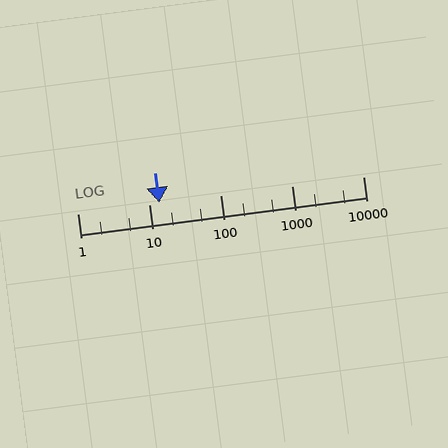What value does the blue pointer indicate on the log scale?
The pointer indicates approximately 14.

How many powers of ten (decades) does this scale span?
The scale spans 4 decades, from 1 to 10000.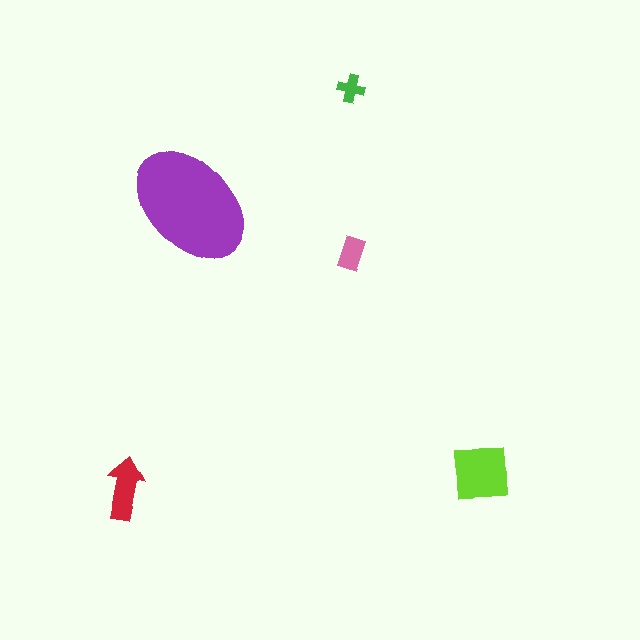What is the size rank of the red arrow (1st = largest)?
3rd.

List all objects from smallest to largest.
The green cross, the pink rectangle, the red arrow, the lime square, the purple ellipse.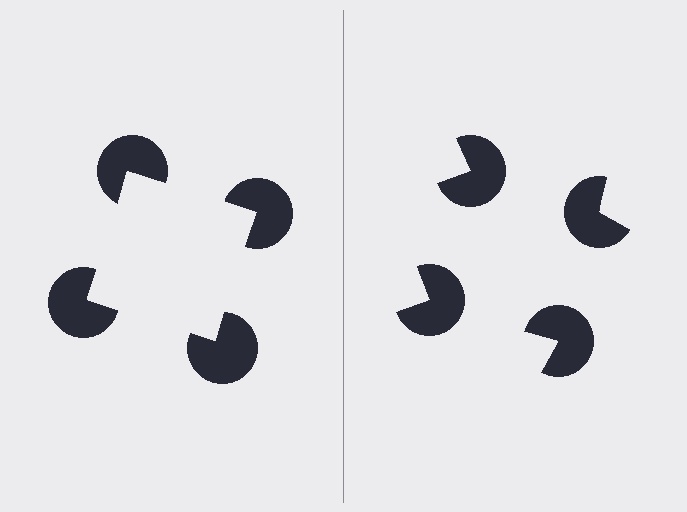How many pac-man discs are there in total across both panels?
8 — 4 on each side.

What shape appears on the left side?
An illusory square.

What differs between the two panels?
The pac-man discs are positioned identically on both sides; only the wedge orientations differ. On the left they align to a square; on the right they are misaligned.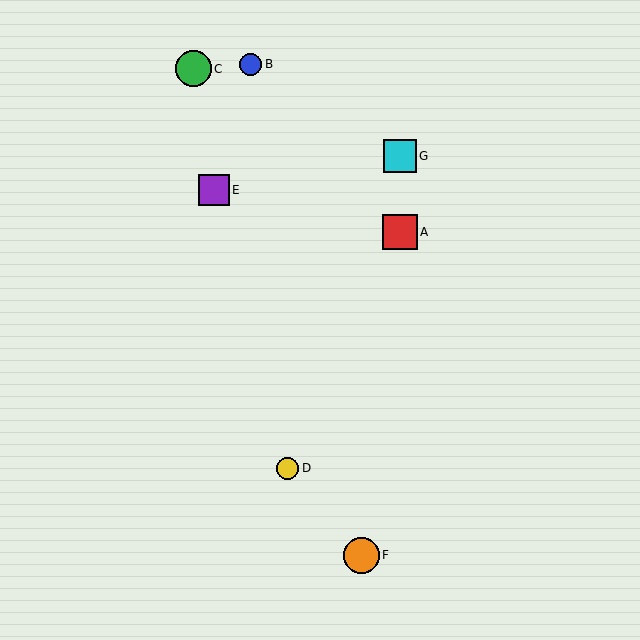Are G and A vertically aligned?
Yes, both are at x≈400.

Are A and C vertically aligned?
No, A is at x≈400 and C is at x≈193.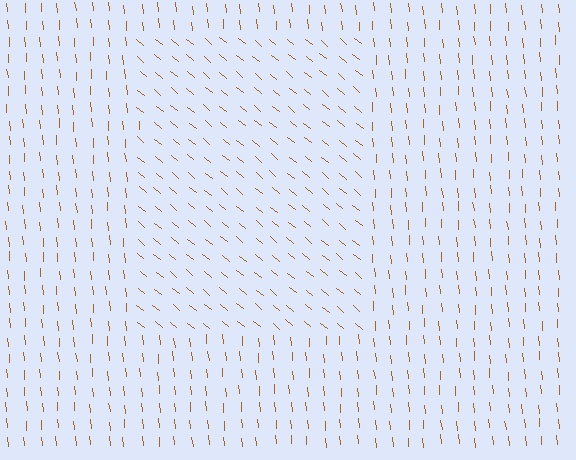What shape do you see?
I see a rectangle.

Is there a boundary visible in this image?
Yes, there is a texture boundary formed by a change in line orientation.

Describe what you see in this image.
The image is filled with small brown line segments. A rectangle region in the image has lines oriented differently from the surrounding lines, creating a visible texture boundary.